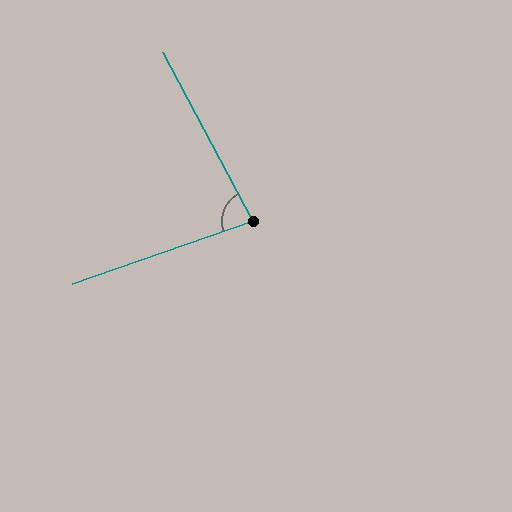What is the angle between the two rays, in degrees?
Approximately 81 degrees.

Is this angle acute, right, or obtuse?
It is acute.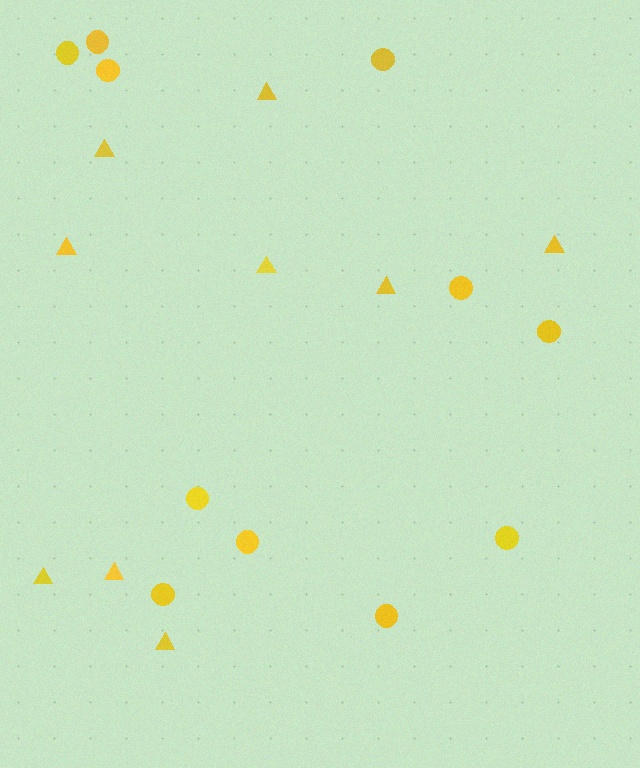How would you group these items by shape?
There are 2 groups: one group of circles (11) and one group of triangles (9).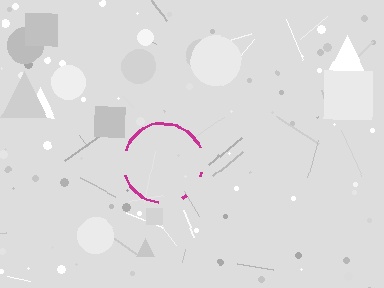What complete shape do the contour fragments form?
The contour fragments form a circle.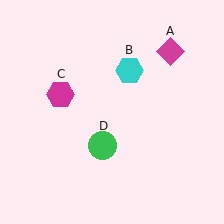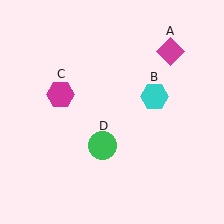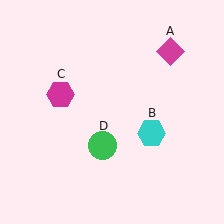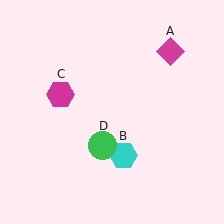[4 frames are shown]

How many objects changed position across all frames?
1 object changed position: cyan hexagon (object B).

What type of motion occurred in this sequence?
The cyan hexagon (object B) rotated clockwise around the center of the scene.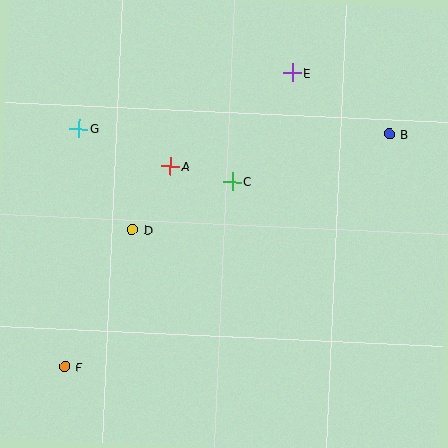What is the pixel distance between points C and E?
The distance between C and E is 124 pixels.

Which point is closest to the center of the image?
Point C at (232, 181) is closest to the center.